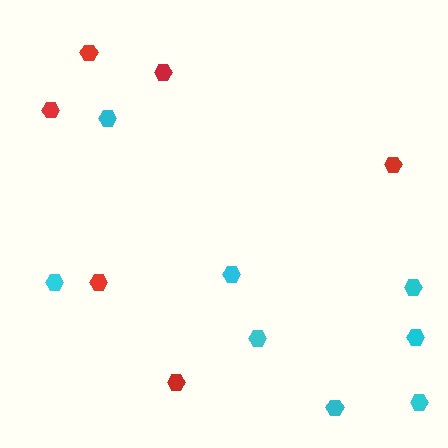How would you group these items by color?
There are 2 groups: one group of red hexagons (6) and one group of cyan hexagons (8).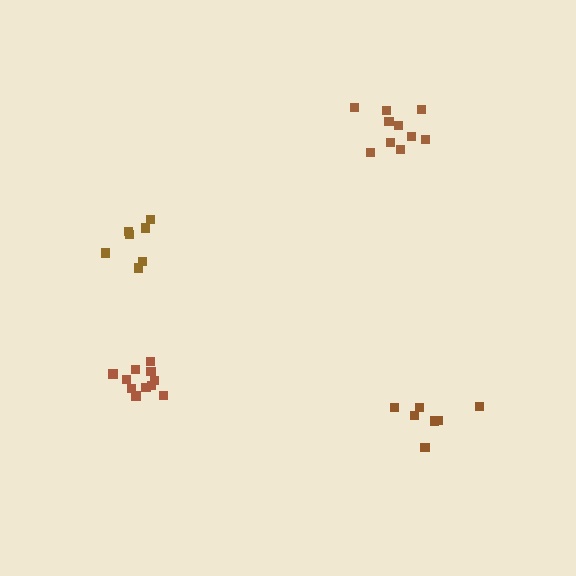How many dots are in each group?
Group 1: 7 dots, Group 2: 11 dots, Group 3: 7 dots, Group 4: 10 dots (35 total).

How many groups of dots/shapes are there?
There are 4 groups.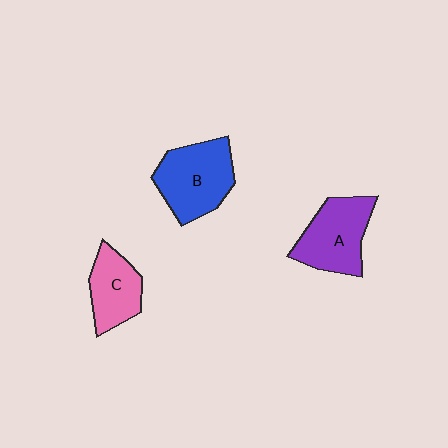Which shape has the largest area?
Shape B (blue).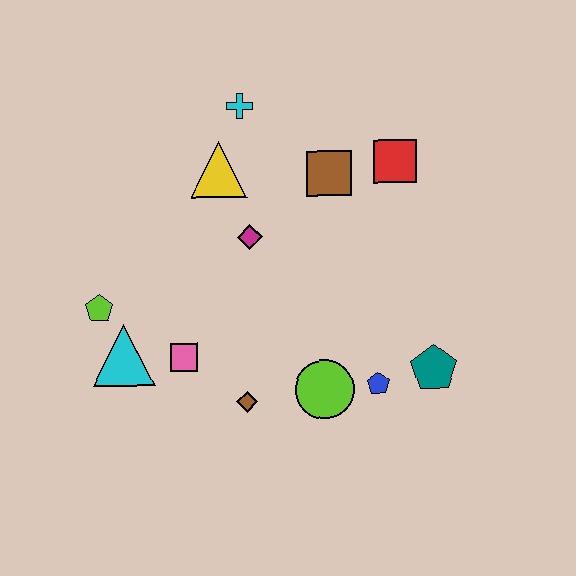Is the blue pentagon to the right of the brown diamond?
Yes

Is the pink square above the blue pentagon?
Yes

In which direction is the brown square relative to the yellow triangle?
The brown square is to the right of the yellow triangle.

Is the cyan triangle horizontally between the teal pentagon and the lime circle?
No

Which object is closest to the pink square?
The cyan triangle is closest to the pink square.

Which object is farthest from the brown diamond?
The cyan cross is farthest from the brown diamond.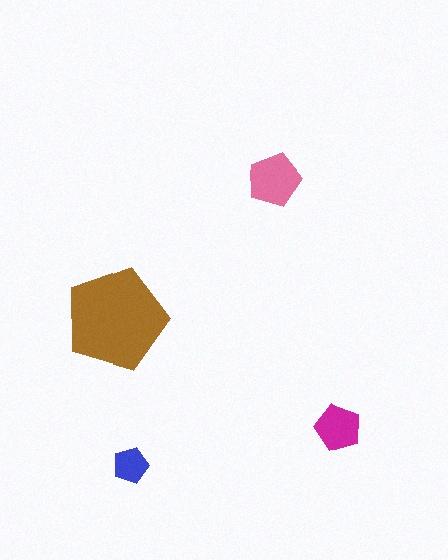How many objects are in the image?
There are 4 objects in the image.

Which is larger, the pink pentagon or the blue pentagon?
The pink one.